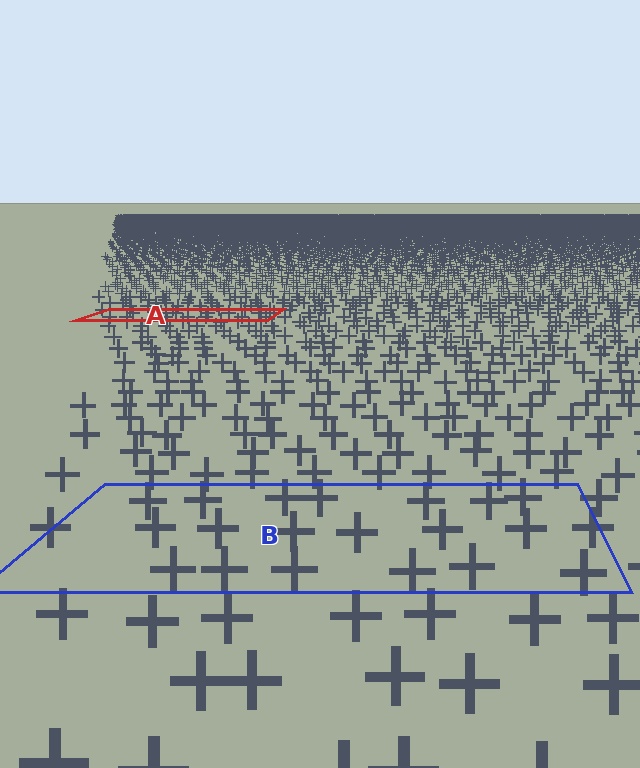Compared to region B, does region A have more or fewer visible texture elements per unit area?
Region A has more texture elements per unit area — they are packed more densely because it is farther away.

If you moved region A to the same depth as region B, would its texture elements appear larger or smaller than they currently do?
They would appear larger. At a closer depth, the same texture elements are projected at a bigger on-screen size.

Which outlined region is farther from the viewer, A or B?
Region A is farther from the viewer — the texture elements inside it appear smaller and more densely packed.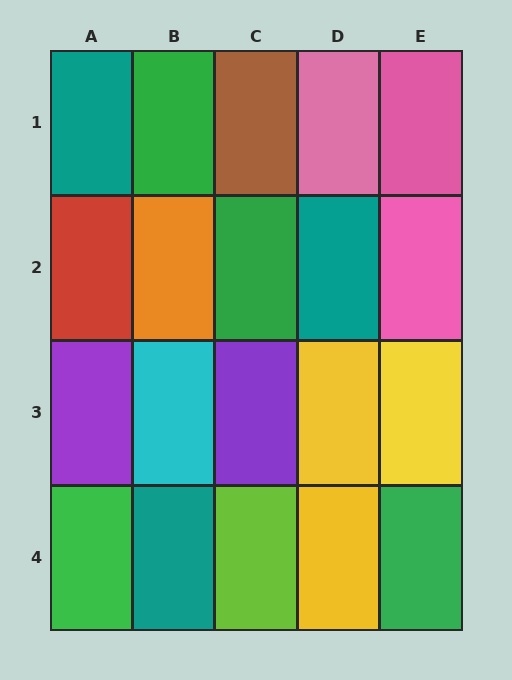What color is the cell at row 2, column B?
Orange.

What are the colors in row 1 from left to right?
Teal, green, brown, pink, pink.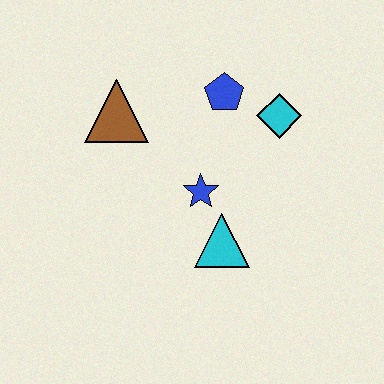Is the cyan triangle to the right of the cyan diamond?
No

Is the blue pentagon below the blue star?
No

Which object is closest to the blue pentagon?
The cyan diamond is closest to the blue pentagon.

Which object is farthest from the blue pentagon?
The cyan triangle is farthest from the blue pentagon.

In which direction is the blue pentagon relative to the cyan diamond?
The blue pentagon is to the left of the cyan diamond.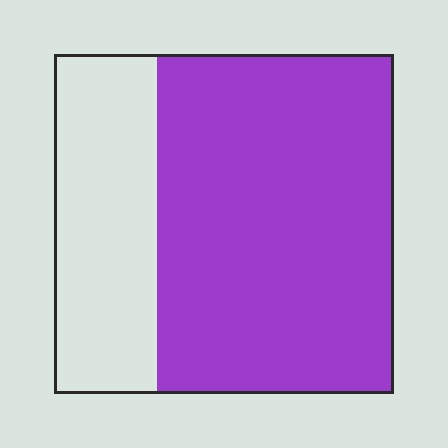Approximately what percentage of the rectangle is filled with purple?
Approximately 70%.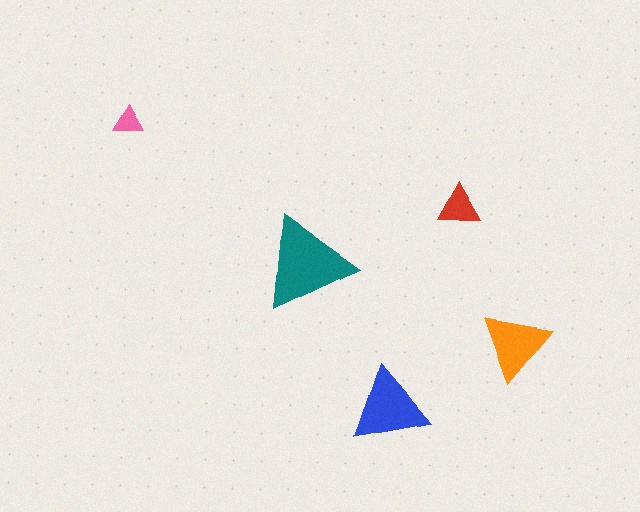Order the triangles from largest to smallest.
the teal one, the blue one, the orange one, the red one, the pink one.